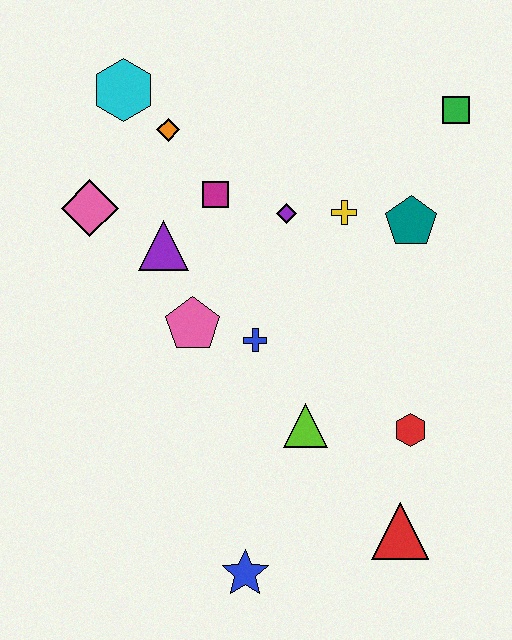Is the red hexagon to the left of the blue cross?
No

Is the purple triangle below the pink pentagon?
No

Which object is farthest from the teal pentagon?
The blue star is farthest from the teal pentagon.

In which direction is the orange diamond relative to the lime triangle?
The orange diamond is above the lime triangle.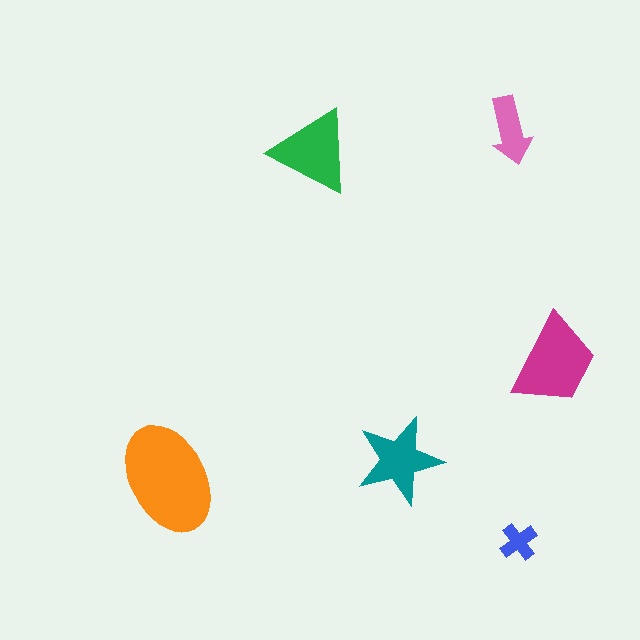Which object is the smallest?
The blue cross.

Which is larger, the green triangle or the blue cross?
The green triangle.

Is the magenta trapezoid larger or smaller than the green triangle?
Larger.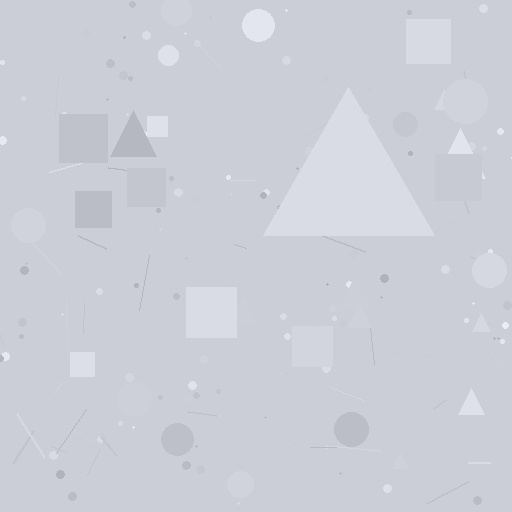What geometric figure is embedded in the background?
A triangle is embedded in the background.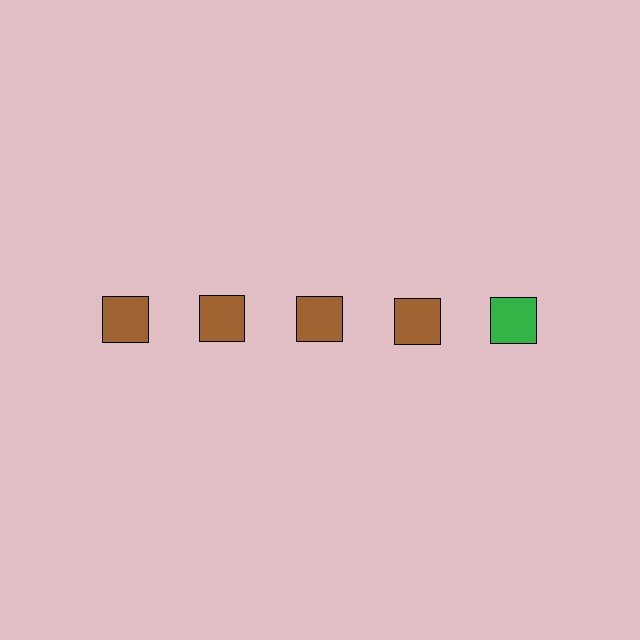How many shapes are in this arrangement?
There are 5 shapes arranged in a grid pattern.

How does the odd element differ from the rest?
It has a different color: green instead of brown.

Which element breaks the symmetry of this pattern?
The green square in the top row, rightmost column breaks the symmetry. All other shapes are brown squares.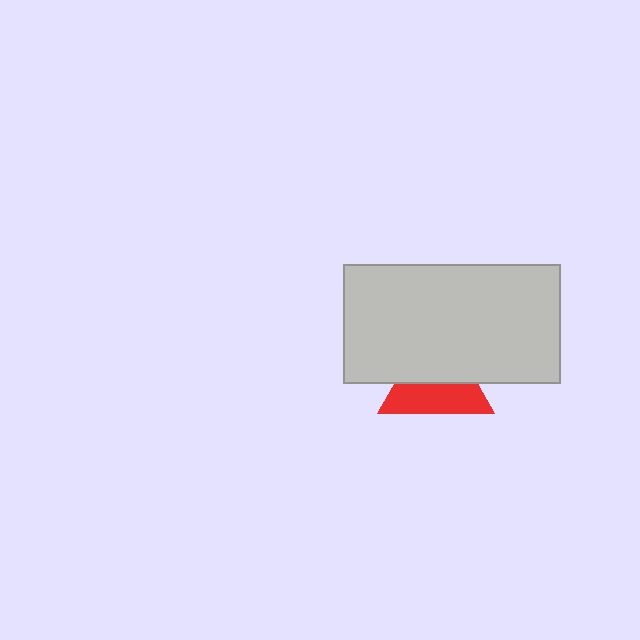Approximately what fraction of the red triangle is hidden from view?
Roughly 50% of the red triangle is hidden behind the light gray rectangle.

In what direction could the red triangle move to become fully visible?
The red triangle could move down. That would shift it out from behind the light gray rectangle entirely.